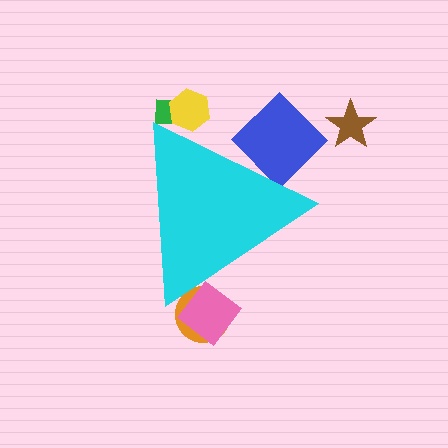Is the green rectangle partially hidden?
Yes, the green rectangle is partially hidden behind the cyan triangle.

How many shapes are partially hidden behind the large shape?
5 shapes are partially hidden.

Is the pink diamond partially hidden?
Yes, the pink diamond is partially hidden behind the cyan triangle.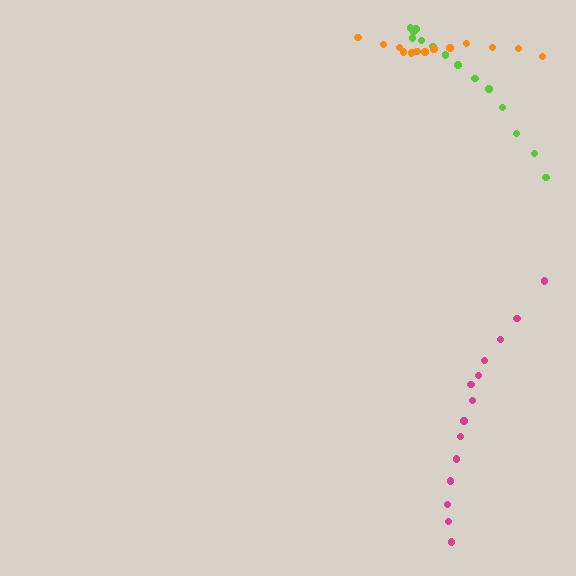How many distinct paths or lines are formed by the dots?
There are 3 distinct paths.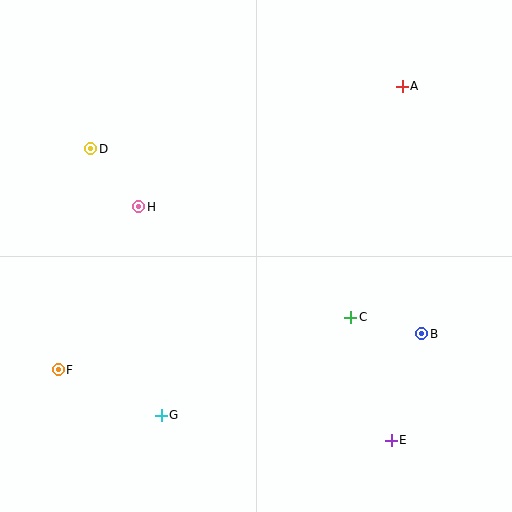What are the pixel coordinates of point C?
Point C is at (351, 317).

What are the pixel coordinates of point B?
Point B is at (422, 334).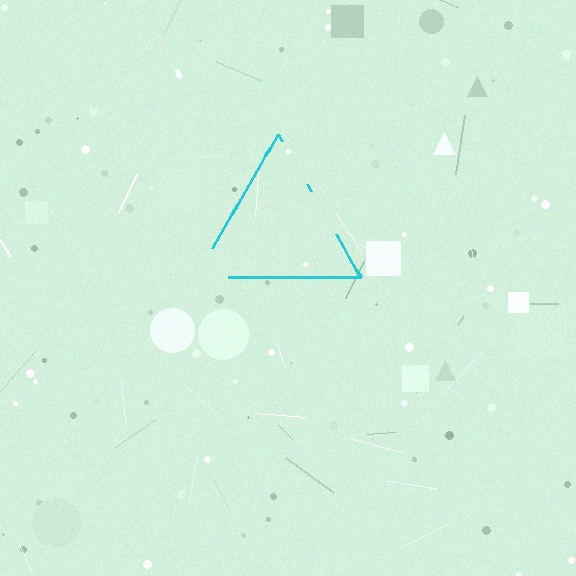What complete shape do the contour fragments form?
The contour fragments form a triangle.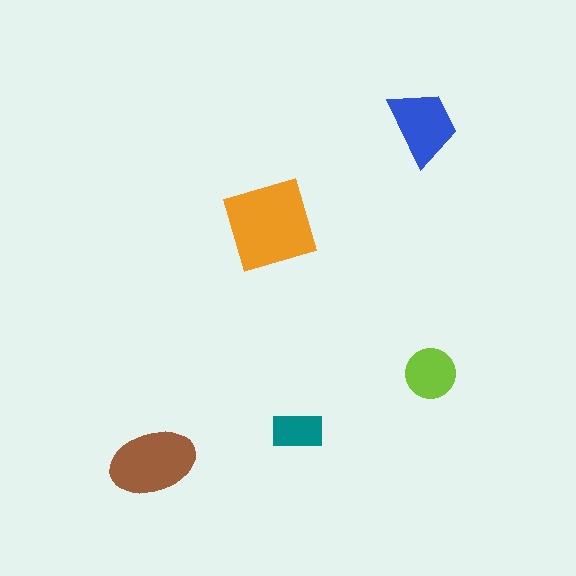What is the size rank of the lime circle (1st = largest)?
4th.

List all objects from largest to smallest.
The orange diamond, the brown ellipse, the blue trapezoid, the lime circle, the teal rectangle.